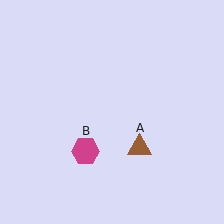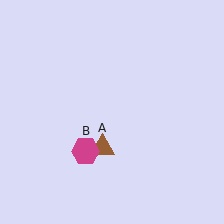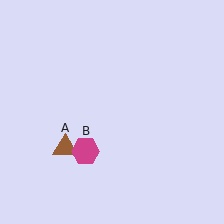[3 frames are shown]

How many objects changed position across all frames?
1 object changed position: brown triangle (object A).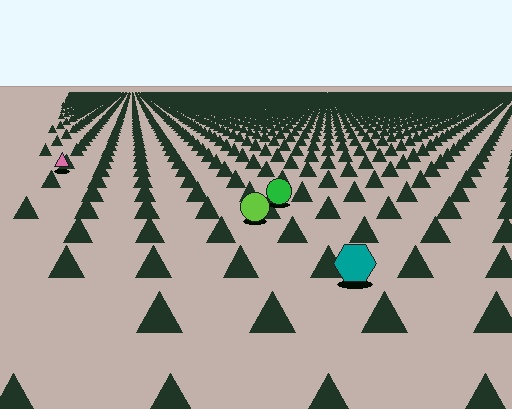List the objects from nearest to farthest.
From nearest to farthest: the teal hexagon, the lime circle, the green circle, the pink triangle.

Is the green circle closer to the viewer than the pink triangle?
Yes. The green circle is closer — you can tell from the texture gradient: the ground texture is coarser near it.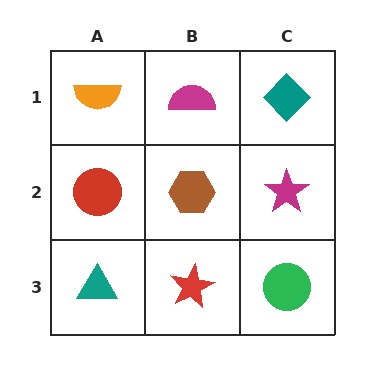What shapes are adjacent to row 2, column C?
A teal diamond (row 1, column C), a green circle (row 3, column C), a brown hexagon (row 2, column B).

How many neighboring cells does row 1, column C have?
2.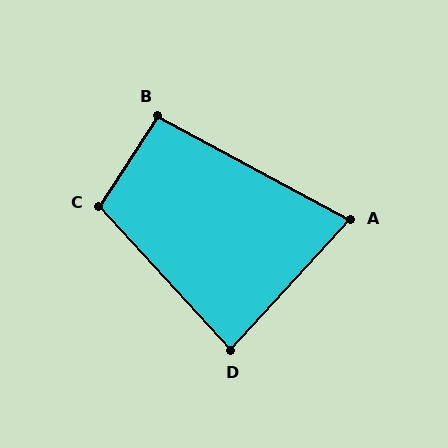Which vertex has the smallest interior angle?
A, at approximately 76 degrees.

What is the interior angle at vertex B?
Approximately 95 degrees (obtuse).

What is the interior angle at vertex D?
Approximately 85 degrees (acute).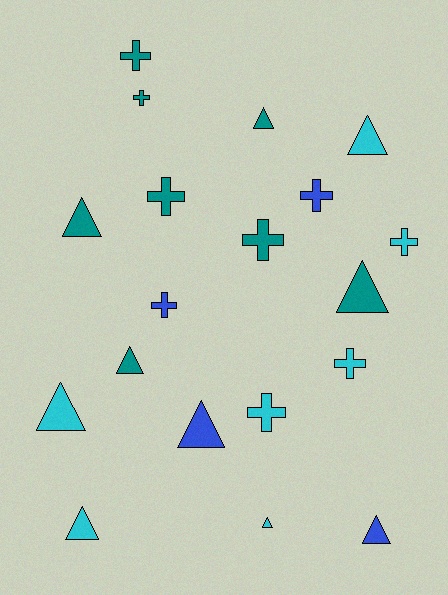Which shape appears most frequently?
Triangle, with 10 objects.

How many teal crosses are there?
There are 4 teal crosses.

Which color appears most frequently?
Teal, with 8 objects.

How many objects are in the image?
There are 19 objects.